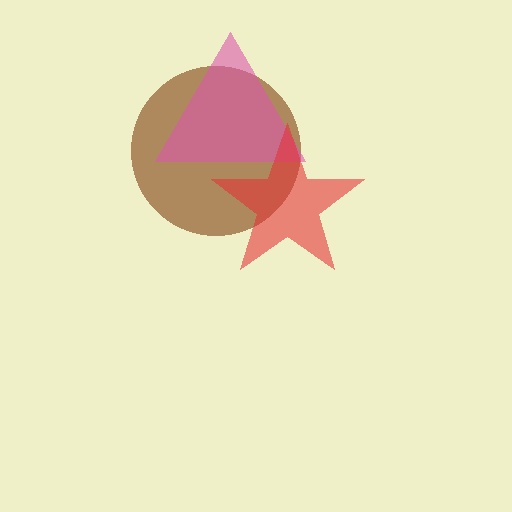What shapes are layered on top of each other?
The layered shapes are: a brown circle, a pink triangle, a red star.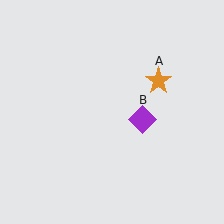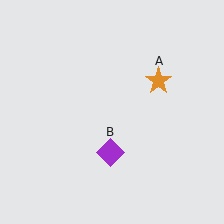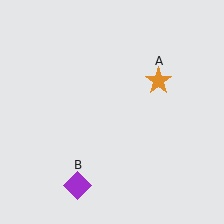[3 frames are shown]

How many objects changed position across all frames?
1 object changed position: purple diamond (object B).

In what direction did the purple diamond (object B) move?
The purple diamond (object B) moved down and to the left.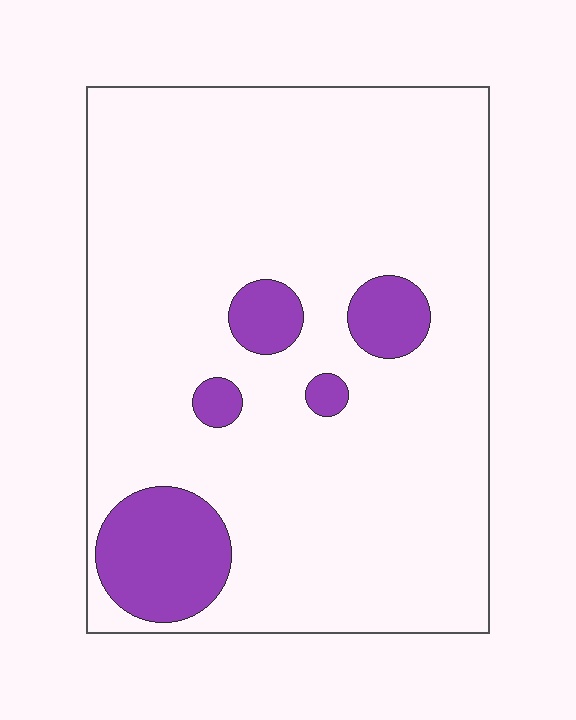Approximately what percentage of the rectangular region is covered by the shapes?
Approximately 15%.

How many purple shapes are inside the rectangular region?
5.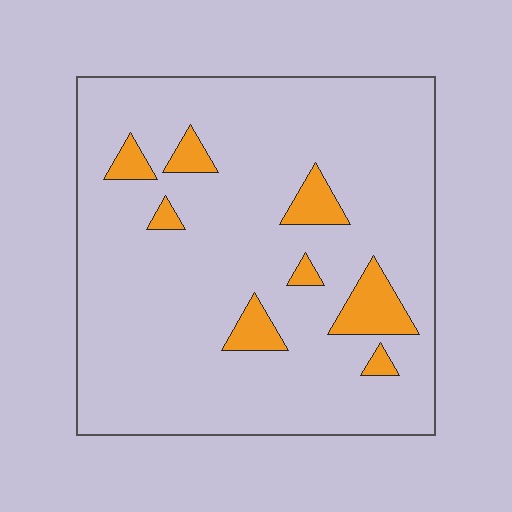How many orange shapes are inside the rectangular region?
8.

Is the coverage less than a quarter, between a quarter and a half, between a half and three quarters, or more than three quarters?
Less than a quarter.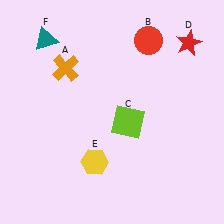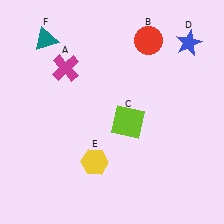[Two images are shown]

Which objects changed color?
A changed from orange to magenta. D changed from red to blue.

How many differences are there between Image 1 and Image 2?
There are 2 differences between the two images.